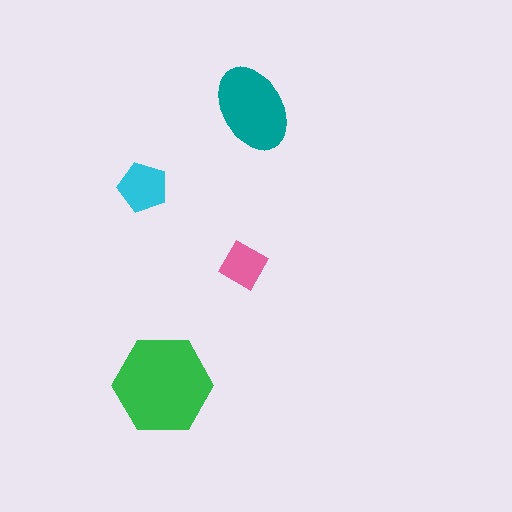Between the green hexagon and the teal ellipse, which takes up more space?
The green hexagon.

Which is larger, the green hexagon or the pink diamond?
The green hexagon.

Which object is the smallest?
The pink diamond.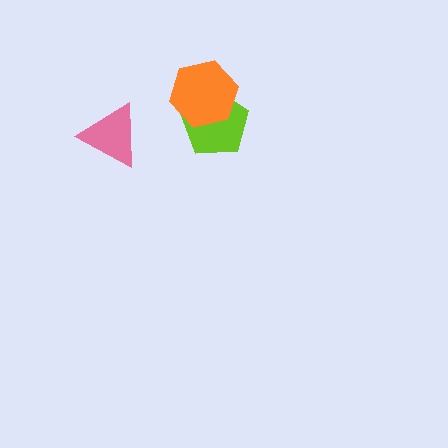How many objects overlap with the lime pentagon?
1 object overlaps with the lime pentagon.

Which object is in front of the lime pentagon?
The orange hexagon is in front of the lime pentagon.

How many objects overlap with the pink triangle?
0 objects overlap with the pink triangle.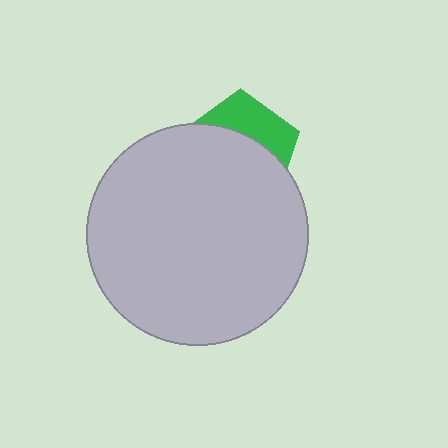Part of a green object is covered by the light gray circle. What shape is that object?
It is a pentagon.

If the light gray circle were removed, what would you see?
You would see the complete green pentagon.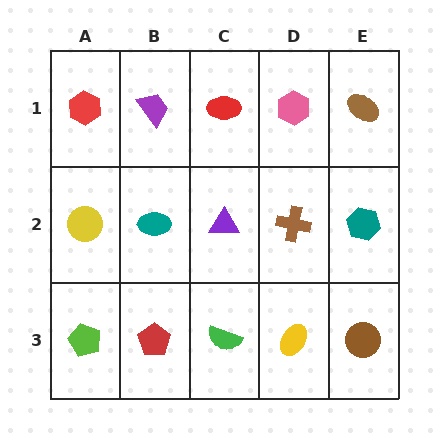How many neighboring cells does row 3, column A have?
2.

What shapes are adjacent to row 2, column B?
A purple trapezoid (row 1, column B), a red pentagon (row 3, column B), a yellow circle (row 2, column A), a purple triangle (row 2, column C).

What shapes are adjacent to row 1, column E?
A teal hexagon (row 2, column E), a pink hexagon (row 1, column D).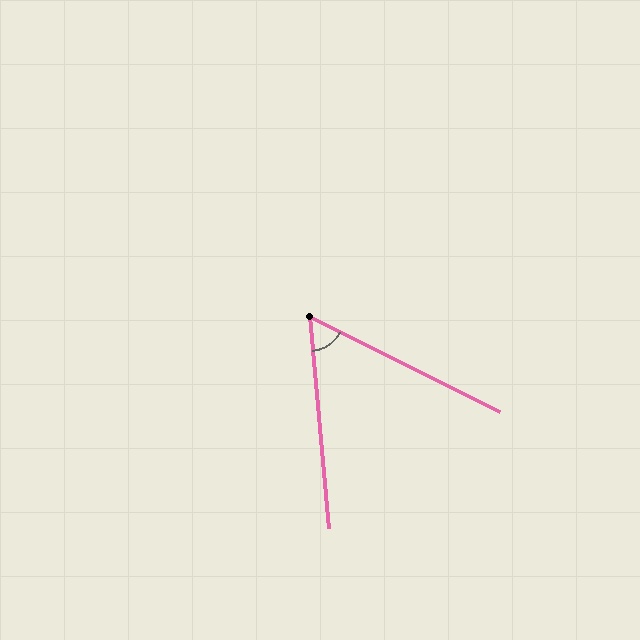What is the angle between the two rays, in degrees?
Approximately 58 degrees.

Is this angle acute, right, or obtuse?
It is acute.